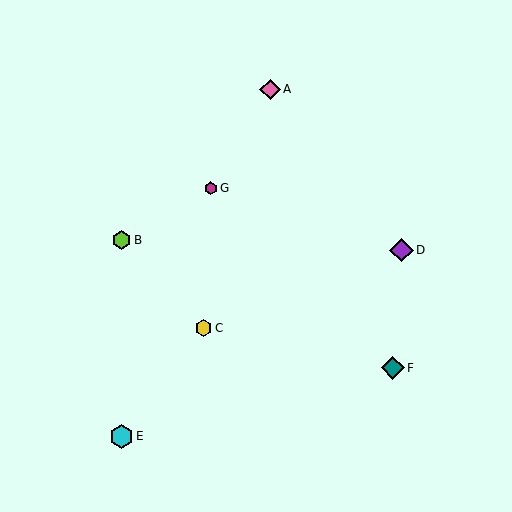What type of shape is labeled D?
Shape D is a purple diamond.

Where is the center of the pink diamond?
The center of the pink diamond is at (270, 89).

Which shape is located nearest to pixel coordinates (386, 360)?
The teal diamond (labeled F) at (393, 368) is nearest to that location.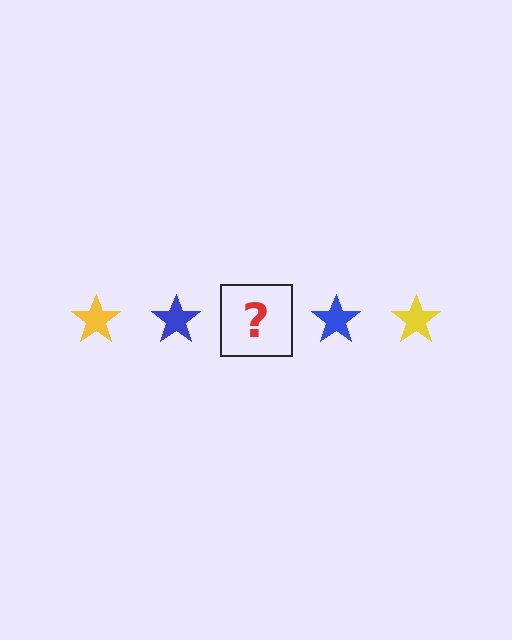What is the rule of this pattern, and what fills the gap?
The rule is that the pattern cycles through yellow, blue stars. The gap should be filled with a yellow star.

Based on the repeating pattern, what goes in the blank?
The blank should be a yellow star.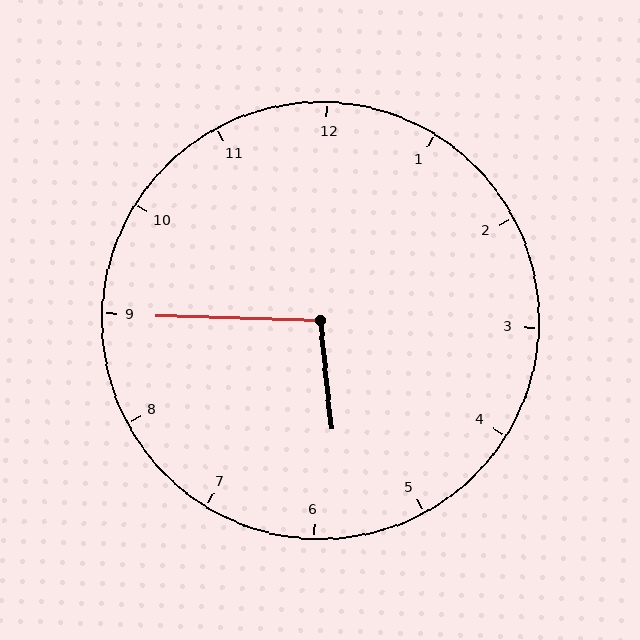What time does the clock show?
5:45.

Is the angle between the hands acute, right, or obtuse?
It is obtuse.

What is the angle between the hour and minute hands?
Approximately 98 degrees.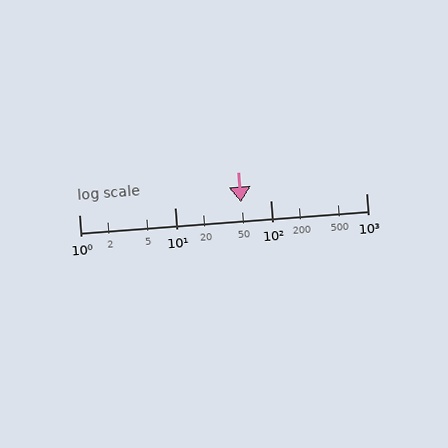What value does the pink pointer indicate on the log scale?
The pointer indicates approximately 49.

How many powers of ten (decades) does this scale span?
The scale spans 3 decades, from 1 to 1000.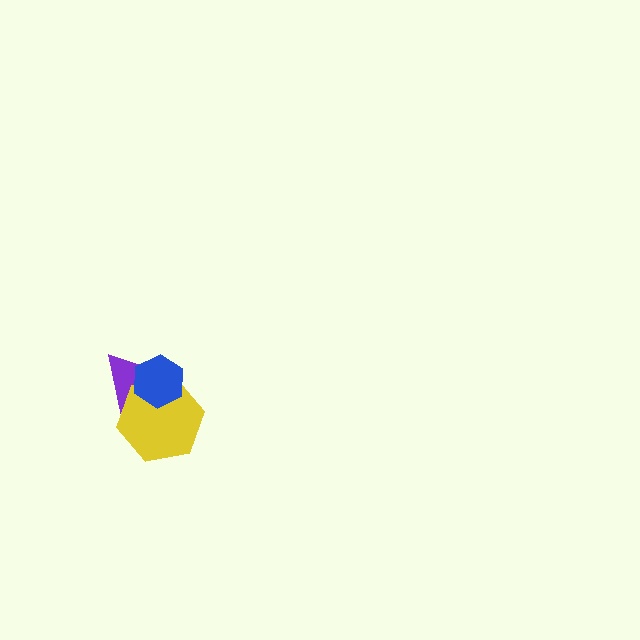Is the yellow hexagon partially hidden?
Yes, it is partially covered by another shape.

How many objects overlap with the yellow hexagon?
2 objects overlap with the yellow hexagon.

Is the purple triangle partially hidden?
Yes, it is partially covered by another shape.